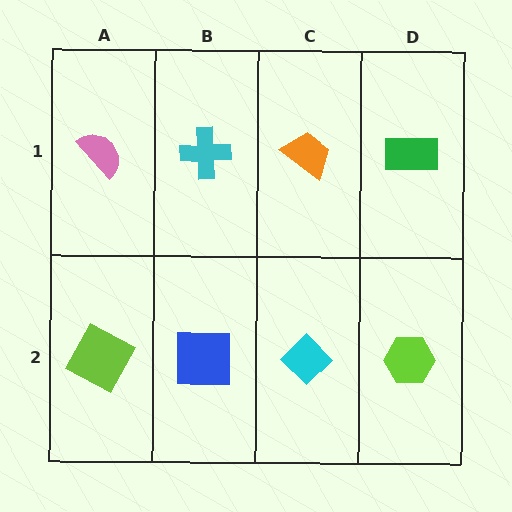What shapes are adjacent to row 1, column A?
A lime square (row 2, column A), a cyan cross (row 1, column B).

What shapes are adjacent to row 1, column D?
A lime hexagon (row 2, column D), an orange trapezoid (row 1, column C).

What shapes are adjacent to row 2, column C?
An orange trapezoid (row 1, column C), a blue square (row 2, column B), a lime hexagon (row 2, column D).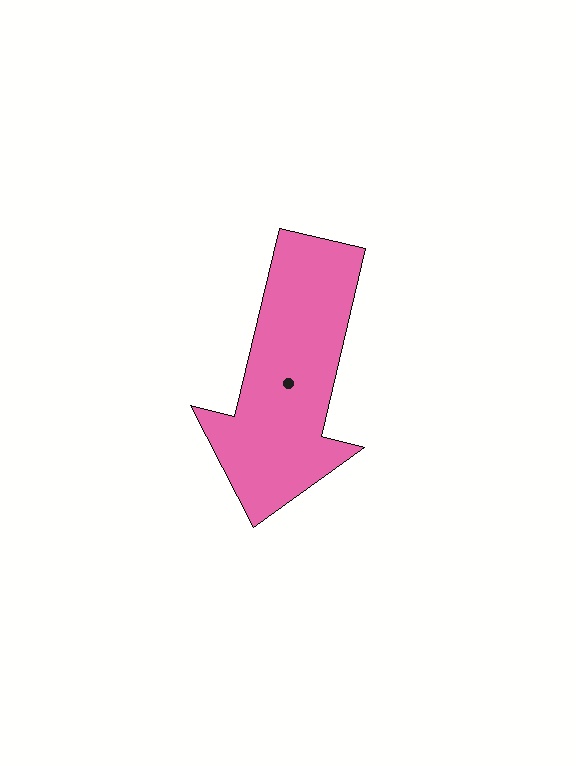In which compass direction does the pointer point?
South.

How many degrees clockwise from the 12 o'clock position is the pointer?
Approximately 193 degrees.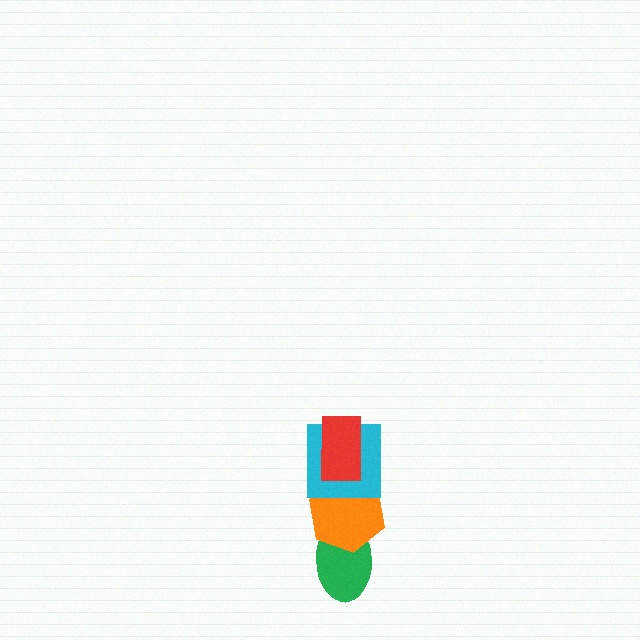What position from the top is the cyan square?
The cyan square is 2nd from the top.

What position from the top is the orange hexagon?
The orange hexagon is 3rd from the top.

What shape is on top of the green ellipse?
The orange hexagon is on top of the green ellipse.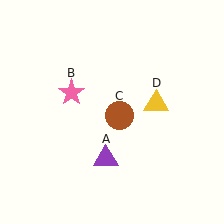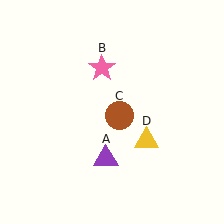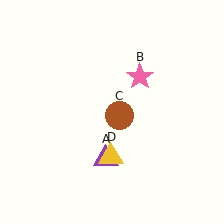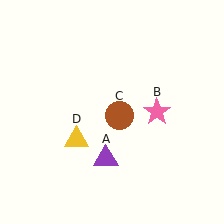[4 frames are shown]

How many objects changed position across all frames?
2 objects changed position: pink star (object B), yellow triangle (object D).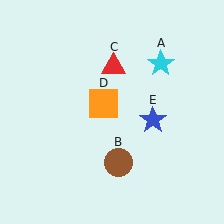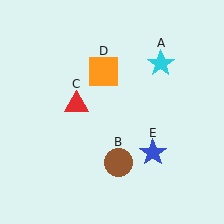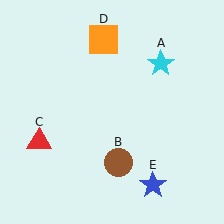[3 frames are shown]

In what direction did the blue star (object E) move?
The blue star (object E) moved down.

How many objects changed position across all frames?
3 objects changed position: red triangle (object C), orange square (object D), blue star (object E).